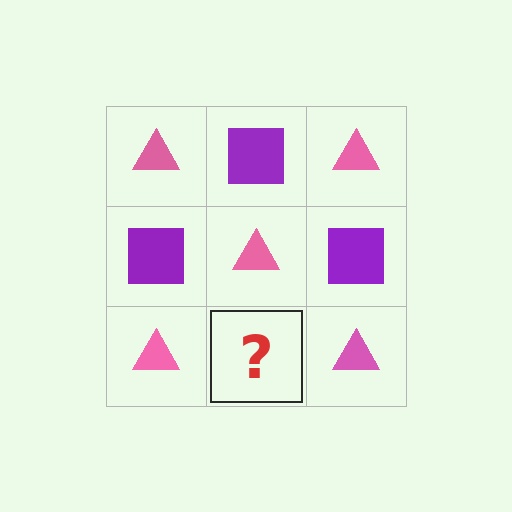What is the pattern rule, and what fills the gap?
The rule is that it alternates pink triangle and purple square in a checkerboard pattern. The gap should be filled with a purple square.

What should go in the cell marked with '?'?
The missing cell should contain a purple square.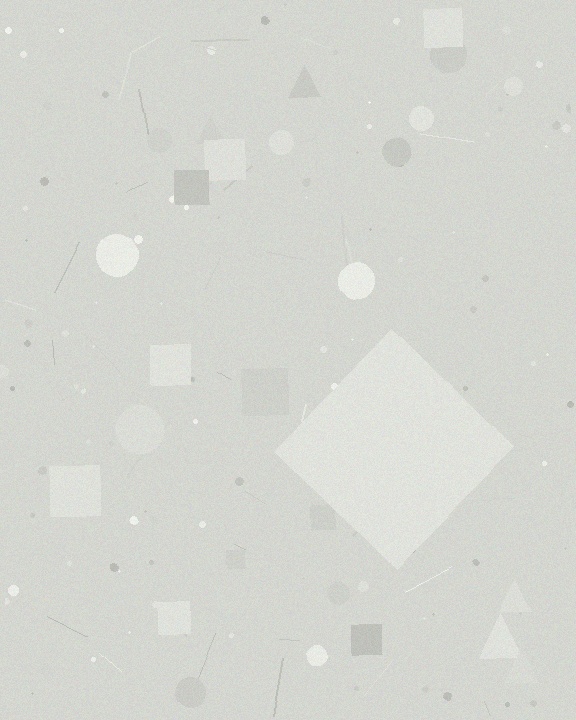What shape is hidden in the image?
A diamond is hidden in the image.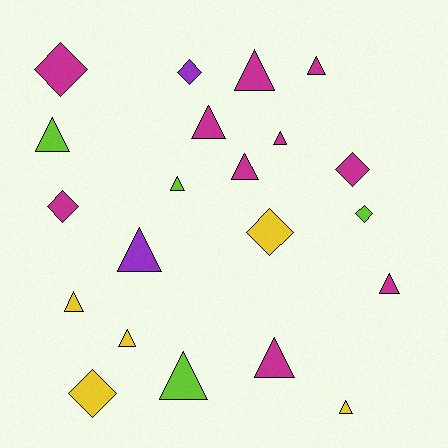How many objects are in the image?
There are 21 objects.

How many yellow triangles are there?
There are 3 yellow triangles.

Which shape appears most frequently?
Triangle, with 14 objects.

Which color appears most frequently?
Magenta, with 10 objects.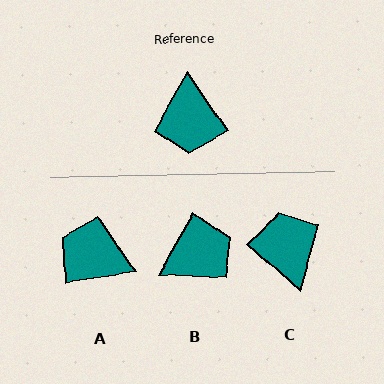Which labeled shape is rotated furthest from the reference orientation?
C, about 166 degrees away.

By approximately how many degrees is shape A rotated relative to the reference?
Approximately 116 degrees clockwise.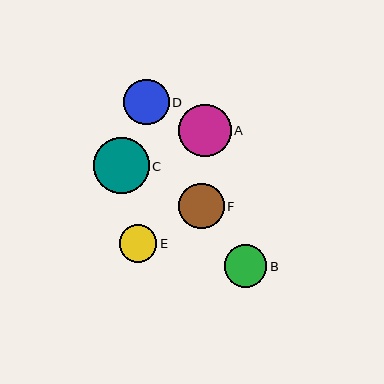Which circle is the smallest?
Circle E is the smallest with a size of approximately 38 pixels.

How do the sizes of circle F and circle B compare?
Circle F and circle B are approximately the same size.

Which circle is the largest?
Circle C is the largest with a size of approximately 56 pixels.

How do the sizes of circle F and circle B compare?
Circle F and circle B are approximately the same size.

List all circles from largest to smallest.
From largest to smallest: C, A, F, D, B, E.